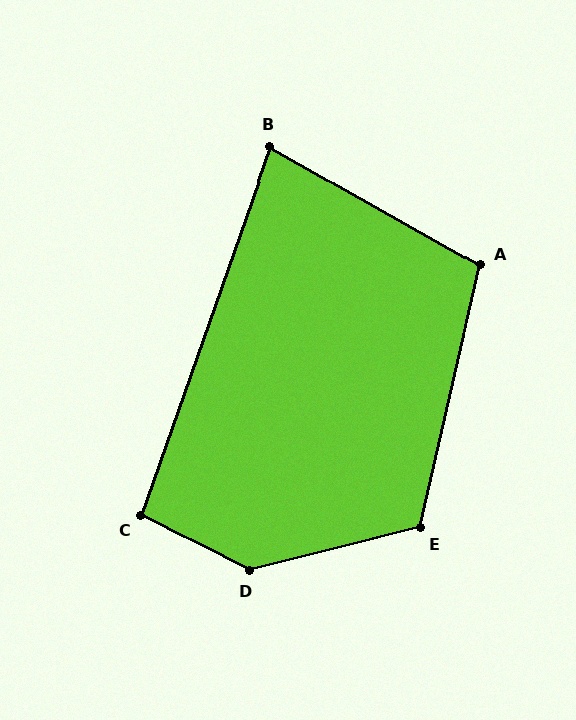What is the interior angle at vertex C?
Approximately 98 degrees (obtuse).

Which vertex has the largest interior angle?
D, at approximately 139 degrees.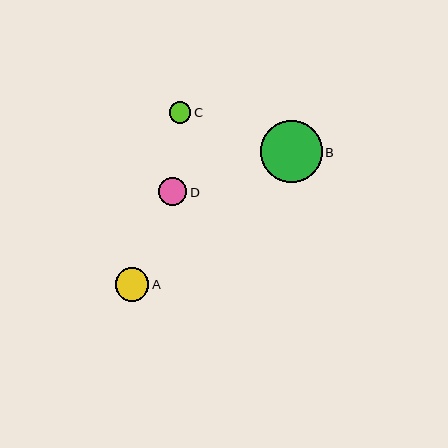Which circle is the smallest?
Circle C is the smallest with a size of approximately 22 pixels.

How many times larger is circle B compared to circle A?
Circle B is approximately 1.9 times the size of circle A.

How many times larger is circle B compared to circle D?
Circle B is approximately 2.2 times the size of circle D.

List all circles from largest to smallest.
From largest to smallest: B, A, D, C.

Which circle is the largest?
Circle B is the largest with a size of approximately 62 pixels.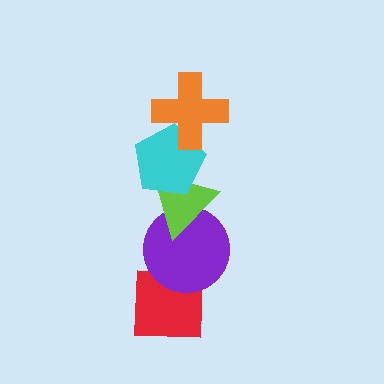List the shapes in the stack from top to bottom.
From top to bottom: the orange cross, the cyan pentagon, the lime triangle, the purple circle, the red square.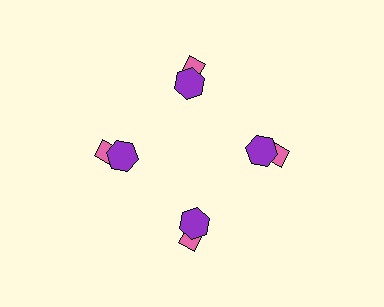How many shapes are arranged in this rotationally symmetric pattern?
There are 8 shapes, arranged in 4 groups of 2.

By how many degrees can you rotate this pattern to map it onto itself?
The pattern maps onto itself every 90 degrees of rotation.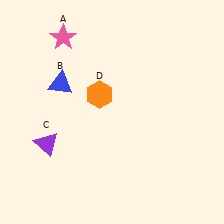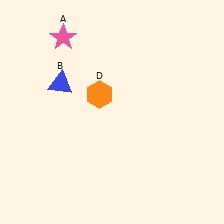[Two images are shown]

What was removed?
The purple triangle (C) was removed in Image 2.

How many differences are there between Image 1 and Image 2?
There is 1 difference between the two images.